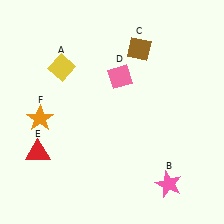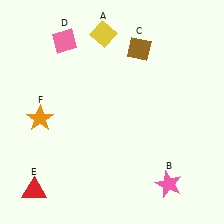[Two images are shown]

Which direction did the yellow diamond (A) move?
The yellow diamond (A) moved right.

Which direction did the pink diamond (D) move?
The pink diamond (D) moved left.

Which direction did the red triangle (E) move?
The red triangle (E) moved down.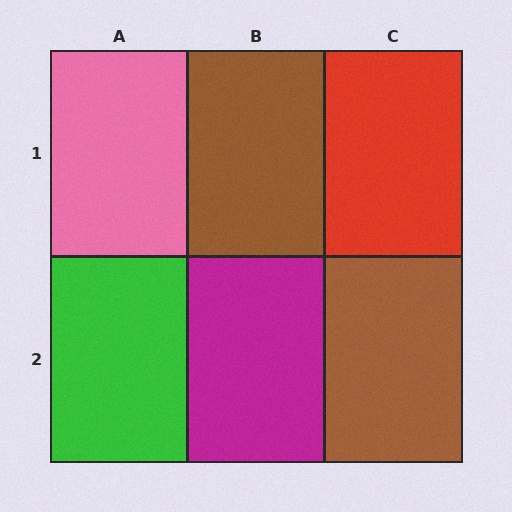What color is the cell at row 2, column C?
Brown.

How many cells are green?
1 cell is green.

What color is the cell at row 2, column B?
Magenta.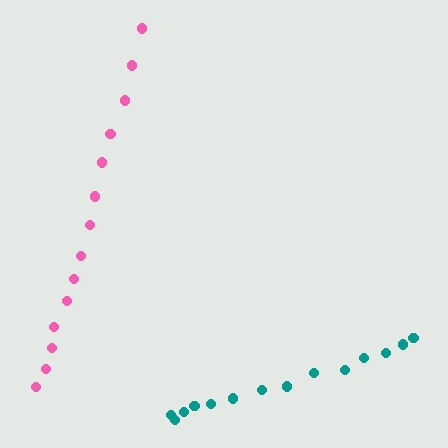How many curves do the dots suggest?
There are 2 distinct paths.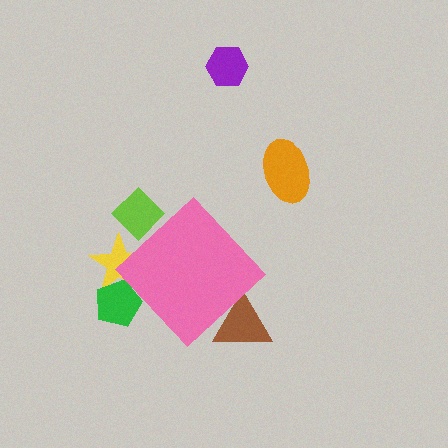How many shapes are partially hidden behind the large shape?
4 shapes are partially hidden.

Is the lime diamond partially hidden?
Yes, the lime diamond is partially hidden behind the pink diamond.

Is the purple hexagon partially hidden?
No, the purple hexagon is fully visible.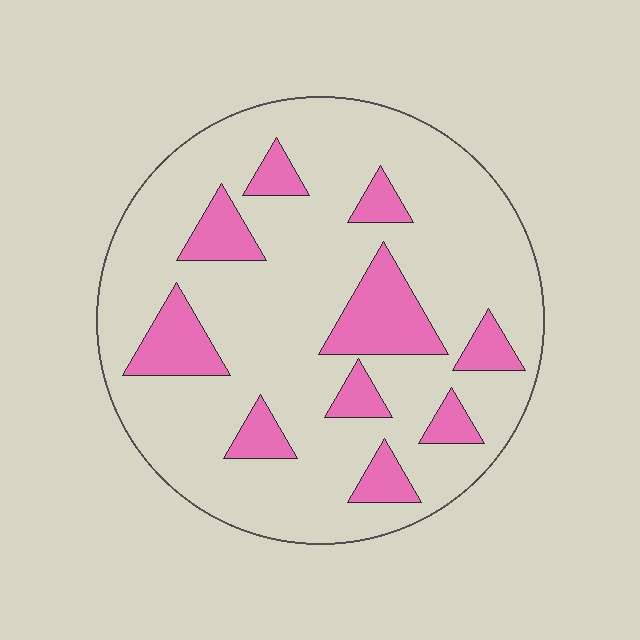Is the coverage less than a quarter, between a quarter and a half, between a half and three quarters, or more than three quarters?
Less than a quarter.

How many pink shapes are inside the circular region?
10.